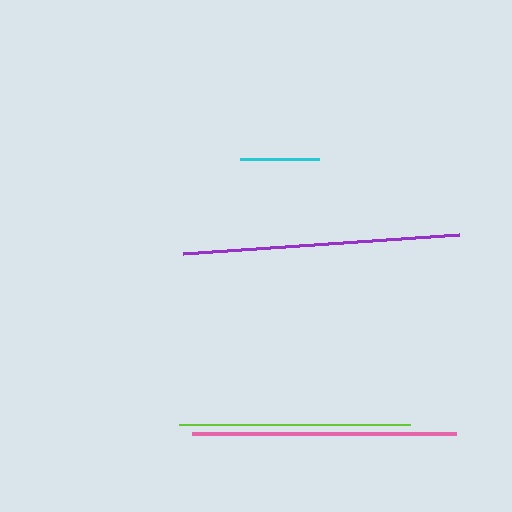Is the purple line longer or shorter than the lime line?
The purple line is longer than the lime line.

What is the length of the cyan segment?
The cyan segment is approximately 79 pixels long.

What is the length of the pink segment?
The pink segment is approximately 264 pixels long.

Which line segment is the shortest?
The cyan line is the shortest at approximately 79 pixels.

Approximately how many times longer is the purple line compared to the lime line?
The purple line is approximately 1.2 times the length of the lime line.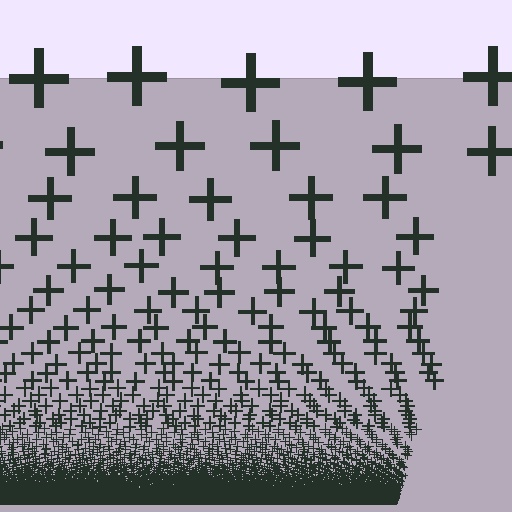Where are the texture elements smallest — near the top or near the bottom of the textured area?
Near the bottom.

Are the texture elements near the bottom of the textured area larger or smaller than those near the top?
Smaller. The gradient is inverted — elements near the bottom are smaller and denser.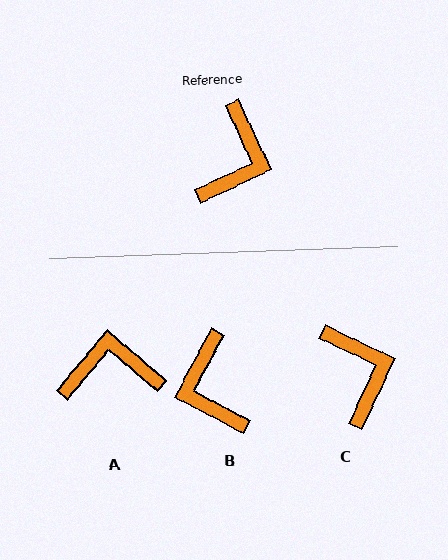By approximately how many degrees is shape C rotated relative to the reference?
Approximately 39 degrees counter-clockwise.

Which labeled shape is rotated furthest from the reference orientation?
B, about 143 degrees away.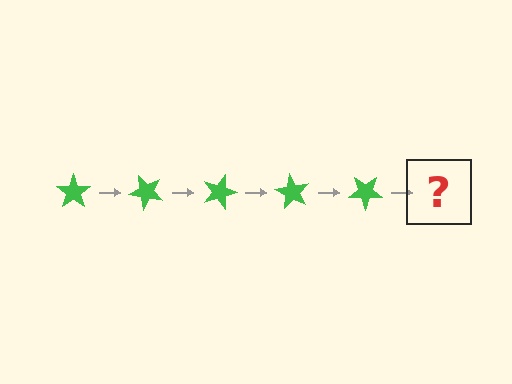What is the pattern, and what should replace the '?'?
The pattern is that the star rotates 45 degrees each step. The '?' should be a green star rotated 225 degrees.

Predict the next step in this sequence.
The next step is a green star rotated 225 degrees.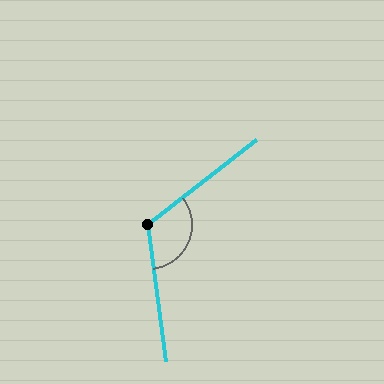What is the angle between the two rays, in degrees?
Approximately 121 degrees.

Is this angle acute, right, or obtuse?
It is obtuse.